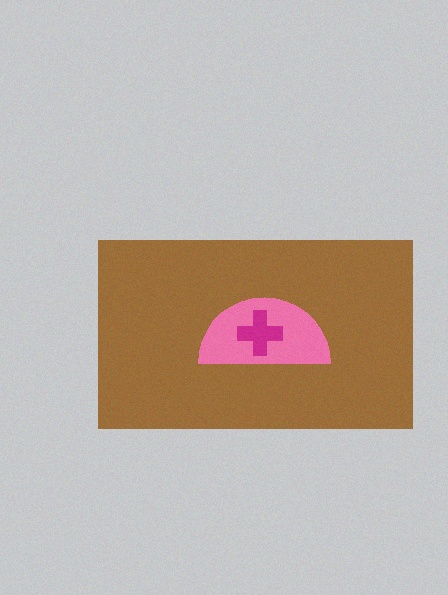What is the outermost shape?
The brown rectangle.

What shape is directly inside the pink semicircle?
The magenta cross.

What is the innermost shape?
The magenta cross.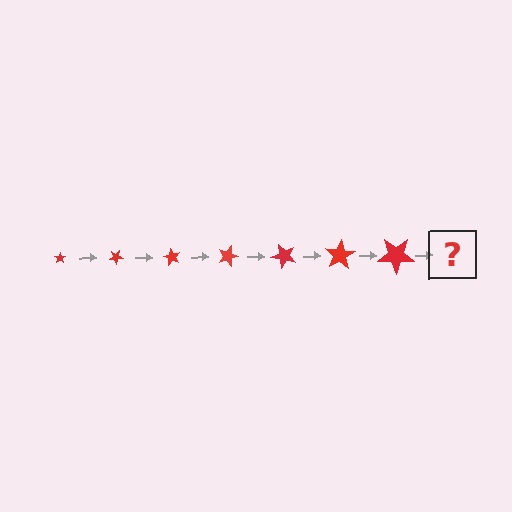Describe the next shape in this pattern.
It should be a star, larger than the previous one and rotated 210 degrees from the start.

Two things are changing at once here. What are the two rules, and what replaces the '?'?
The two rules are that the star grows larger each step and it rotates 30 degrees each step. The '?' should be a star, larger than the previous one and rotated 210 degrees from the start.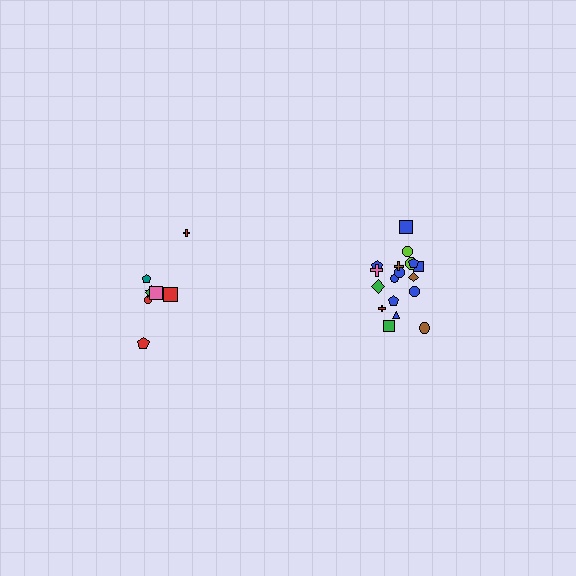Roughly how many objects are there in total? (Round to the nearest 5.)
Roughly 25 objects in total.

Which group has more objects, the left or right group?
The right group.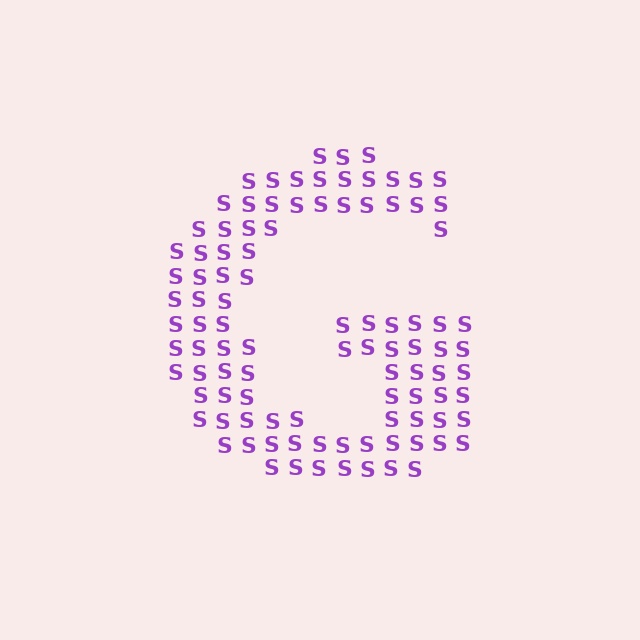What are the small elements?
The small elements are letter S's.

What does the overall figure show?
The overall figure shows the letter G.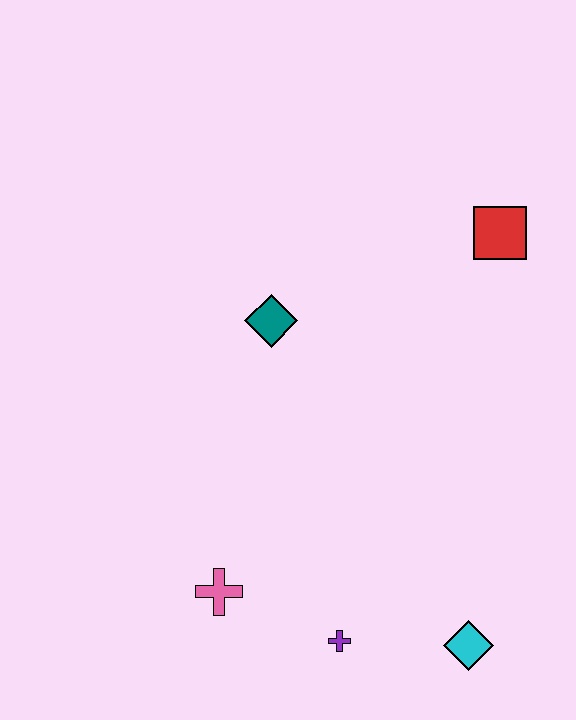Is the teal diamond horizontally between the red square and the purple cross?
No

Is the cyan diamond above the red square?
No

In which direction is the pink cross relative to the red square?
The pink cross is below the red square.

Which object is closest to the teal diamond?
The red square is closest to the teal diamond.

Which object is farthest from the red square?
The pink cross is farthest from the red square.